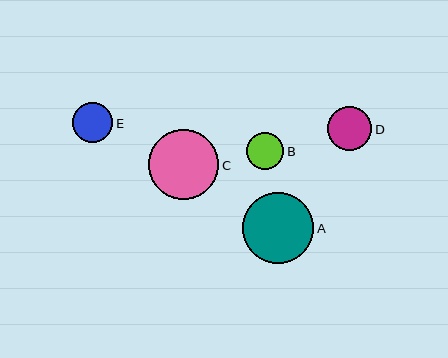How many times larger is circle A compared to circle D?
Circle A is approximately 1.6 times the size of circle D.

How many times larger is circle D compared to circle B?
Circle D is approximately 1.2 times the size of circle B.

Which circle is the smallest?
Circle B is the smallest with a size of approximately 37 pixels.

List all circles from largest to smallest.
From largest to smallest: A, C, D, E, B.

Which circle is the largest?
Circle A is the largest with a size of approximately 71 pixels.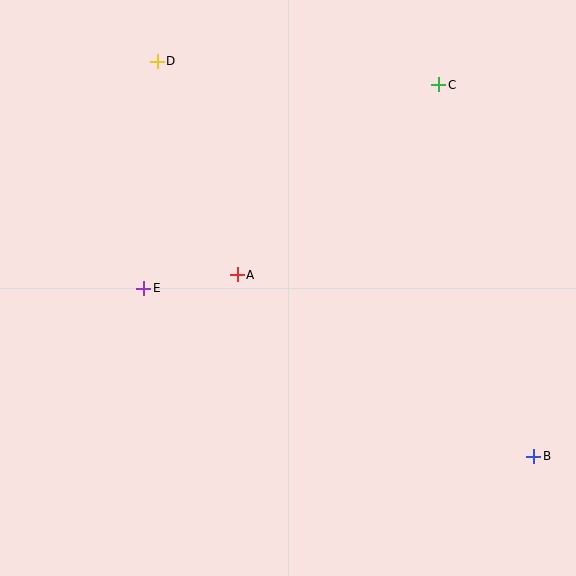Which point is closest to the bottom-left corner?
Point E is closest to the bottom-left corner.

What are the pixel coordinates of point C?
Point C is at (438, 85).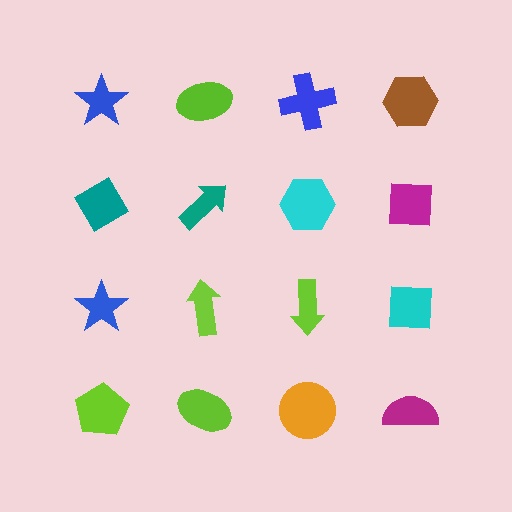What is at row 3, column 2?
A lime arrow.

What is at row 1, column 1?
A blue star.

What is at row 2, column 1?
A teal diamond.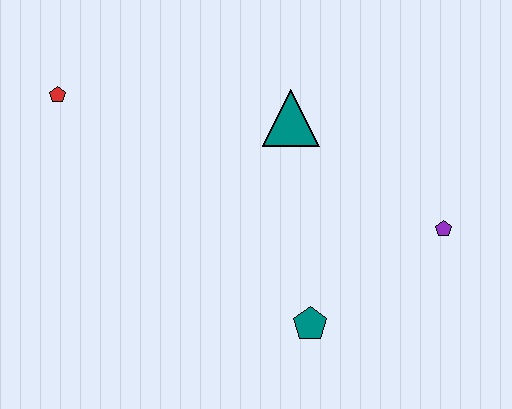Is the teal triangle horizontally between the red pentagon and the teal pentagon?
Yes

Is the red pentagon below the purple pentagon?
No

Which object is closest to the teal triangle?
The purple pentagon is closest to the teal triangle.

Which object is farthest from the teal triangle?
The red pentagon is farthest from the teal triangle.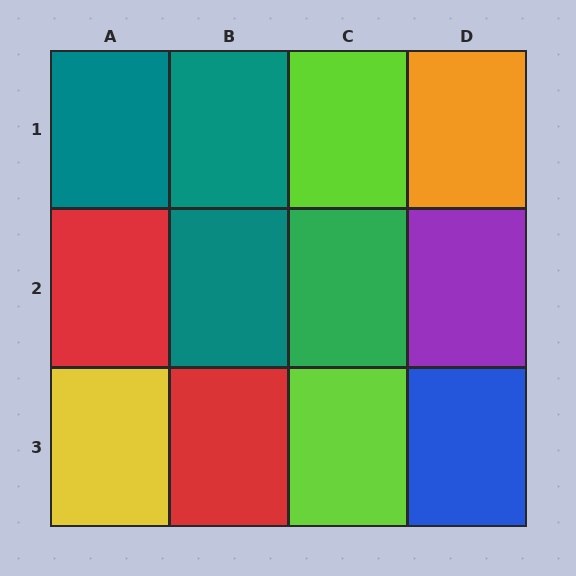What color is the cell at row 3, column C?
Lime.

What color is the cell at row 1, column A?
Teal.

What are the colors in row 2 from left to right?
Red, teal, green, purple.